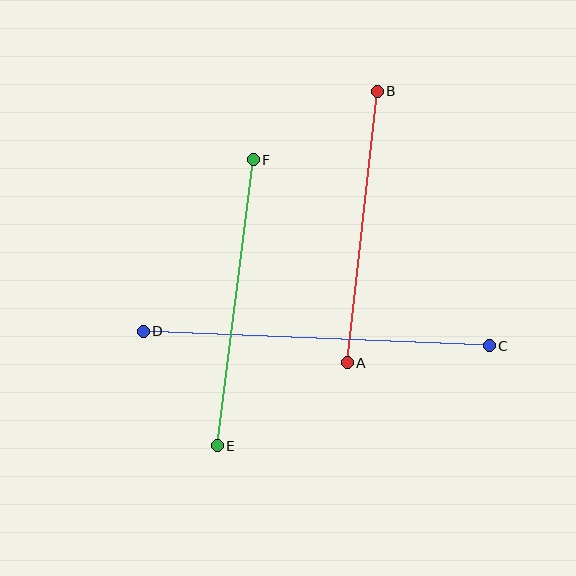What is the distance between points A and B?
The distance is approximately 273 pixels.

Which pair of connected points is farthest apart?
Points C and D are farthest apart.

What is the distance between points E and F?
The distance is approximately 288 pixels.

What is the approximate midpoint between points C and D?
The midpoint is at approximately (316, 339) pixels.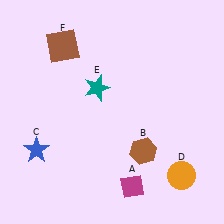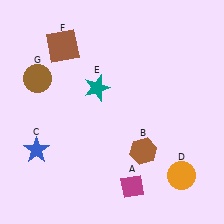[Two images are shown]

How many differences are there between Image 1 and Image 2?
There is 1 difference between the two images.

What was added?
A brown circle (G) was added in Image 2.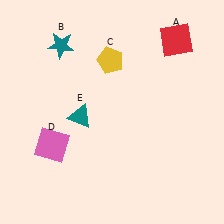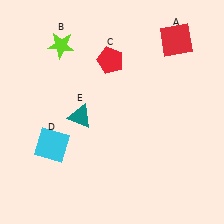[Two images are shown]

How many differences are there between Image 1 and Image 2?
There are 3 differences between the two images.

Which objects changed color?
B changed from teal to lime. C changed from yellow to red. D changed from pink to cyan.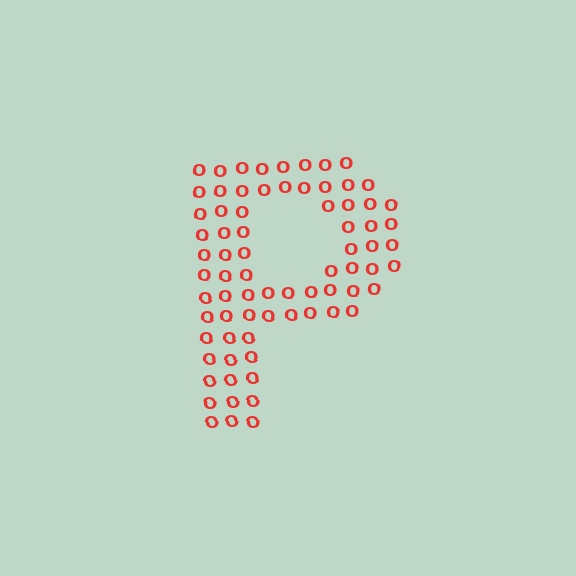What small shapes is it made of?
It is made of small letter O's.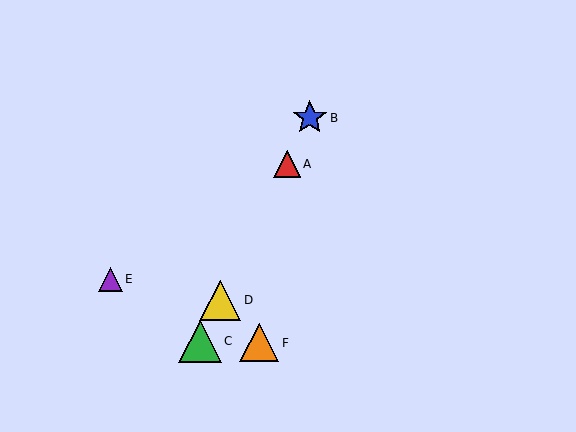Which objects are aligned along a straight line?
Objects A, B, C, D are aligned along a straight line.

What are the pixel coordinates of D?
Object D is at (220, 300).